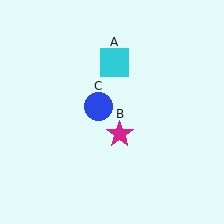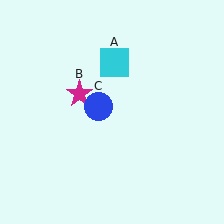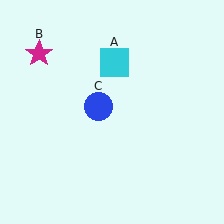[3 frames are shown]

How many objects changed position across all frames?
1 object changed position: magenta star (object B).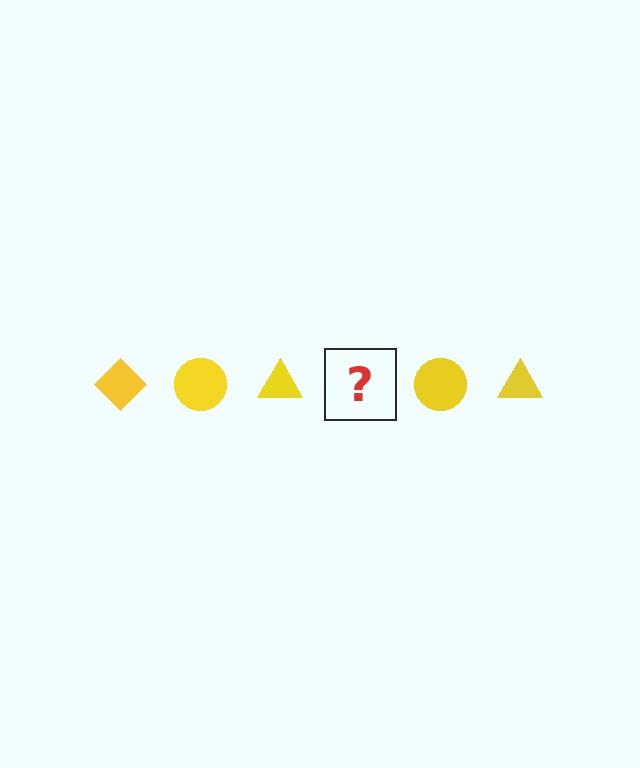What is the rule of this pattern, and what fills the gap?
The rule is that the pattern cycles through diamond, circle, triangle shapes in yellow. The gap should be filled with a yellow diamond.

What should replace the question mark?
The question mark should be replaced with a yellow diamond.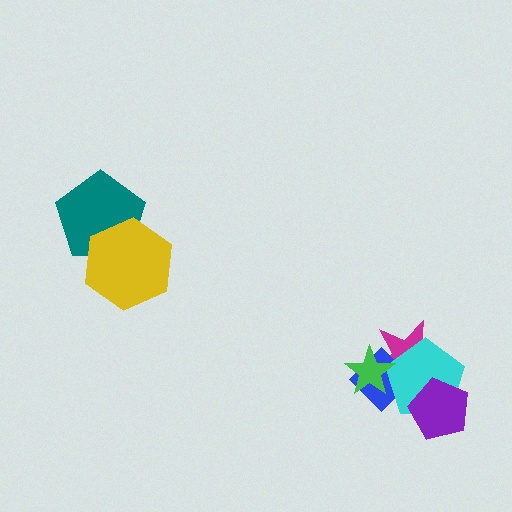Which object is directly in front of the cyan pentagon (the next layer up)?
The green star is directly in front of the cyan pentagon.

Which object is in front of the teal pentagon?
The yellow hexagon is in front of the teal pentagon.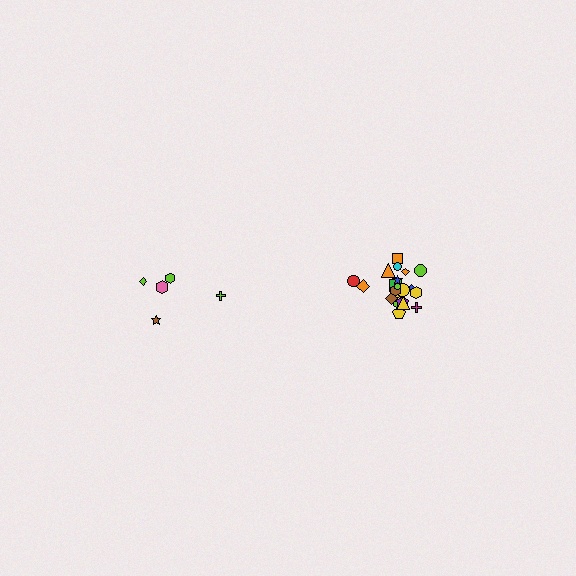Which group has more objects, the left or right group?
The right group.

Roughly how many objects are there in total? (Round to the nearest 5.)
Roughly 25 objects in total.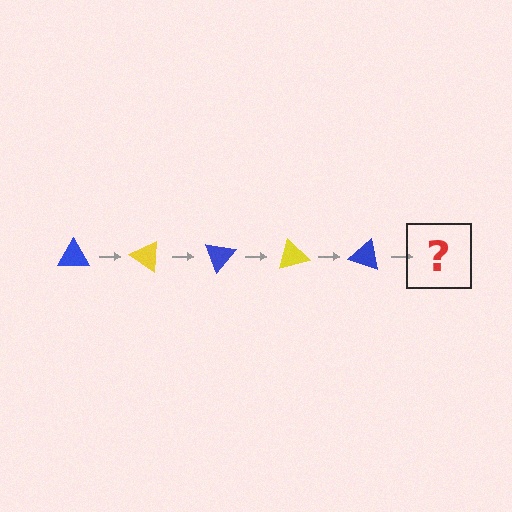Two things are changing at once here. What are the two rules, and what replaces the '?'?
The two rules are that it rotates 35 degrees each step and the color cycles through blue and yellow. The '?' should be a yellow triangle, rotated 175 degrees from the start.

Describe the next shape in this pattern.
It should be a yellow triangle, rotated 175 degrees from the start.